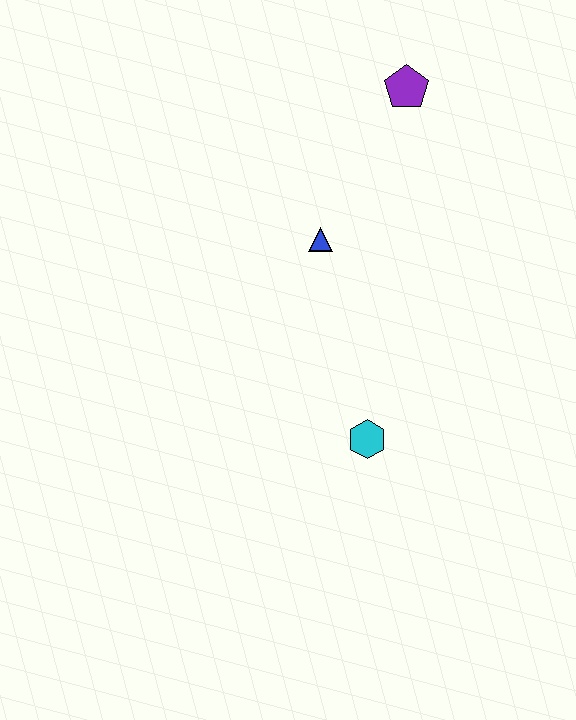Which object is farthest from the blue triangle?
The cyan hexagon is farthest from the blue triangle.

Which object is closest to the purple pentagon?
The blue triangle is closest to the purple pentagon.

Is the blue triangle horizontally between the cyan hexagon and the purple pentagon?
No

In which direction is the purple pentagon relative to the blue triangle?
The purple pentagon is above the blue triangle.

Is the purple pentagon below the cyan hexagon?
No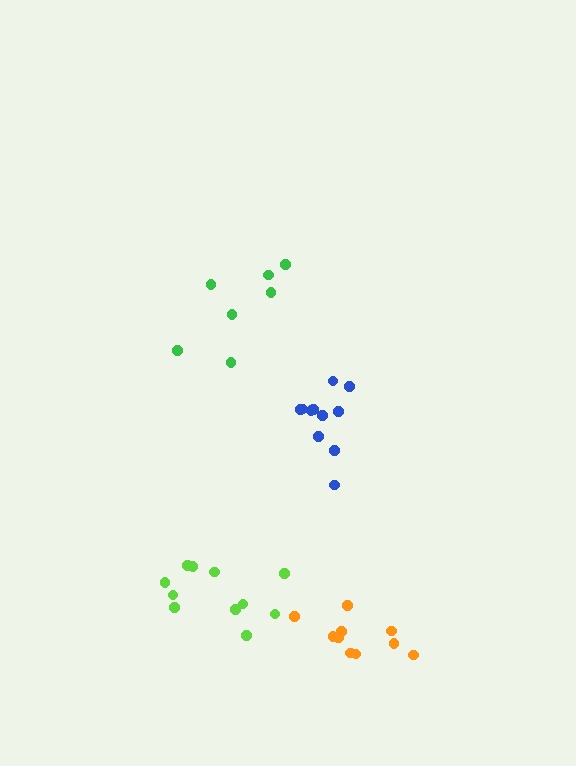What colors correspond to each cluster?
The clusters are colored: blue, orange, green, lime.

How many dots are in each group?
Group 1: 11 dots, Group 2: 10 dots, Group 3: 7 dots, Group 4: 11 dots (39 total).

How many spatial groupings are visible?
There are 4 spatial groupings.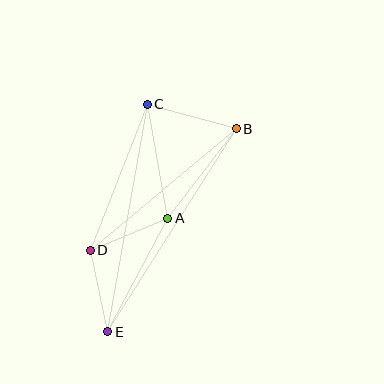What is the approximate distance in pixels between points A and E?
The distance between A and E is approximately 129 pixels.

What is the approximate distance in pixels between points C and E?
The distance between C and E is approximately 231 pixels.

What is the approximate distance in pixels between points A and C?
The distance between A and C is approximately 116 pixels.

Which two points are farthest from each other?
Points B and E are farthest from each other.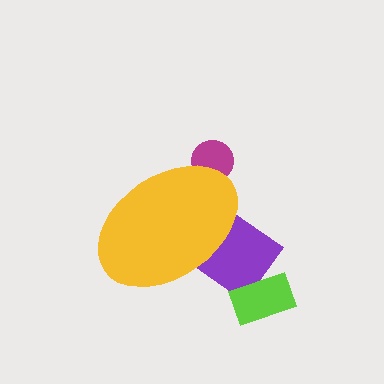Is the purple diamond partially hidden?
Yes, the purple diamond is partially hidden behind the yellow ellipse.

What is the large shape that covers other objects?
A yellow ellipse.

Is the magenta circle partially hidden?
Yes, the magenta circle is partially hidden behind the yellow ellipse.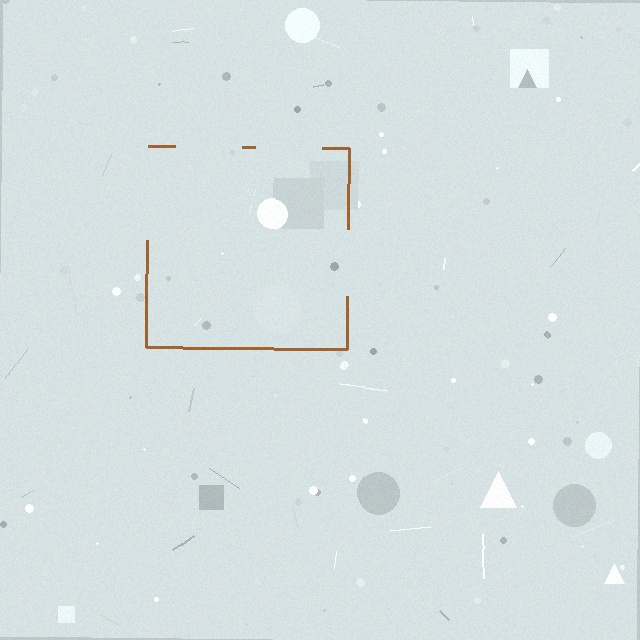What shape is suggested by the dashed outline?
The dashed outline suggests a square.